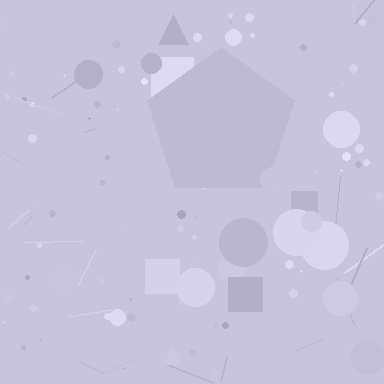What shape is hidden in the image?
A pentagon is hidden in the image.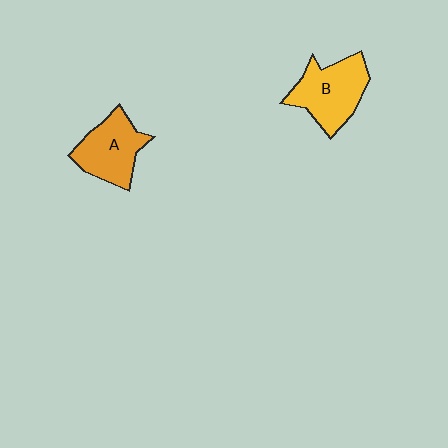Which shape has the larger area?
Shape B (yellow).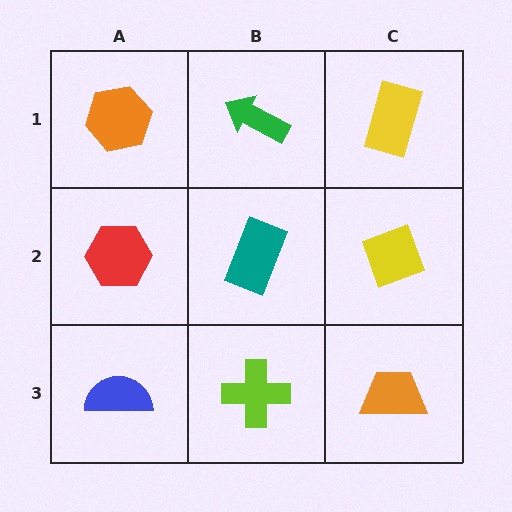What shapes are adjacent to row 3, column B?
A teal rectangle (row 2, column B), a blue semicircle (row 3, column A), an orange trapezoid (row 3, column C).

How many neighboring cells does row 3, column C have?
2.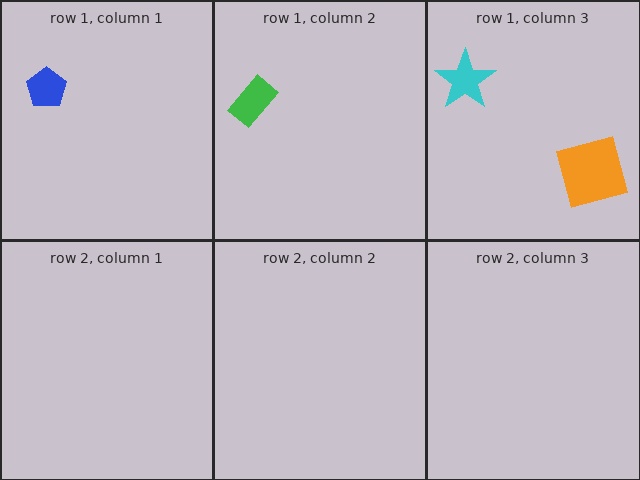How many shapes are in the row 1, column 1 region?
1.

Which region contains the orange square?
The row 1, column 3 region.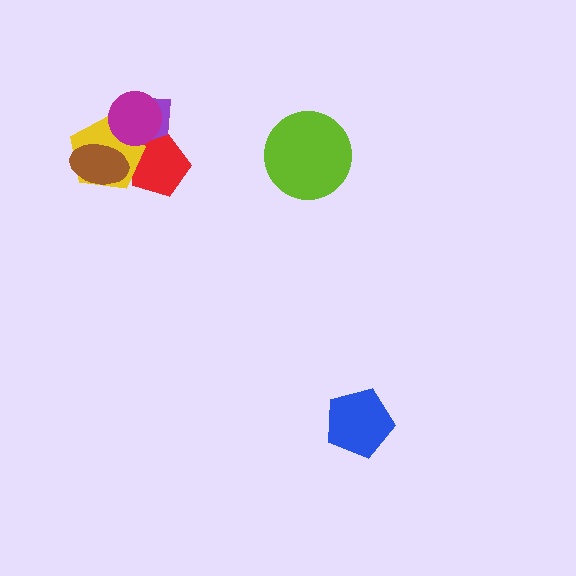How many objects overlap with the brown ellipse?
2 objects overlap with the brown ellipse.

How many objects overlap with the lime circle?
0 objects overlap with the lime circle.